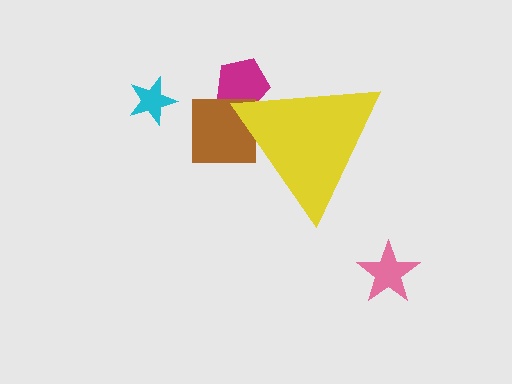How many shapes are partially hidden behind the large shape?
2 shapes are partially hidden.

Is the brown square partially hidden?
Yes, the brown square is partially hidden behind the yellow triangle.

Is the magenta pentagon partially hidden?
Yes, the magenta pentagon is partially hidden behind the yellow triangle.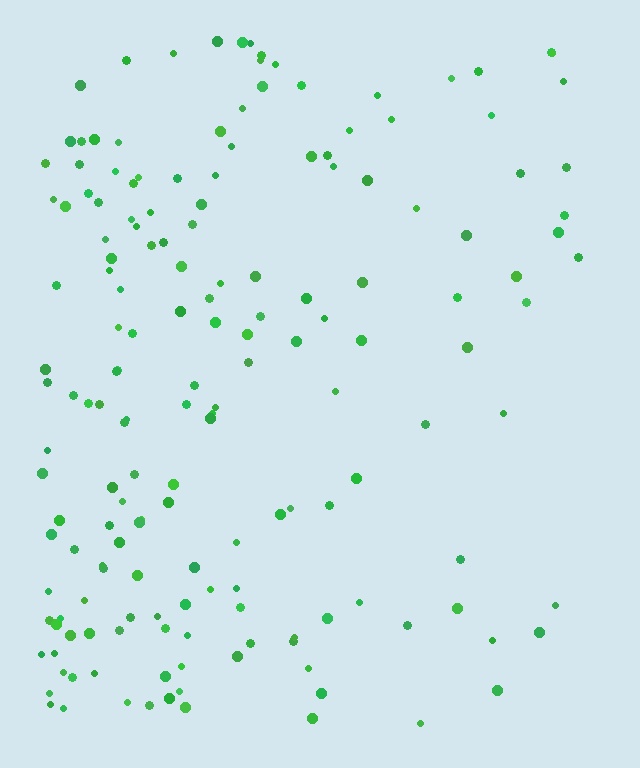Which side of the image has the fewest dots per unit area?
The right.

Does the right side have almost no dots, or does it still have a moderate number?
Still a moderate number, just noticeably fewer than the left.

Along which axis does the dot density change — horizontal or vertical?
Horizontal.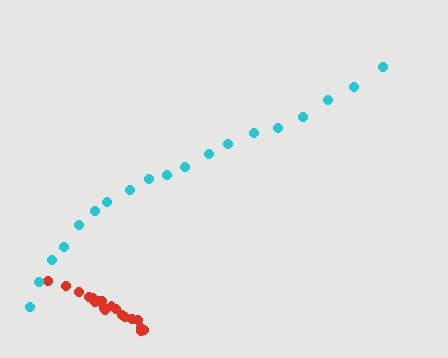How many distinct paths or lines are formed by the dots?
There are 2 distinct paths.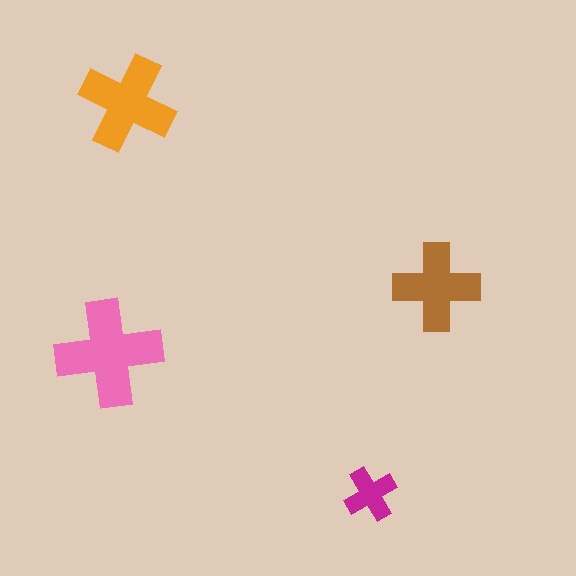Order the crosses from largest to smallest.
the pink one, the orange one, the brown one, the magenta one.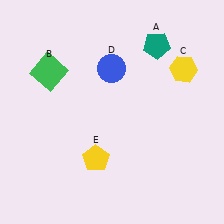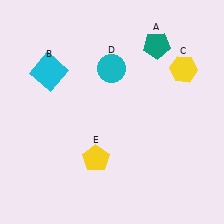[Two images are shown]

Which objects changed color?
B changed from green to cyan. D changed from blue to cyan.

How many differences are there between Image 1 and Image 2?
There are 2 differences between the two images.